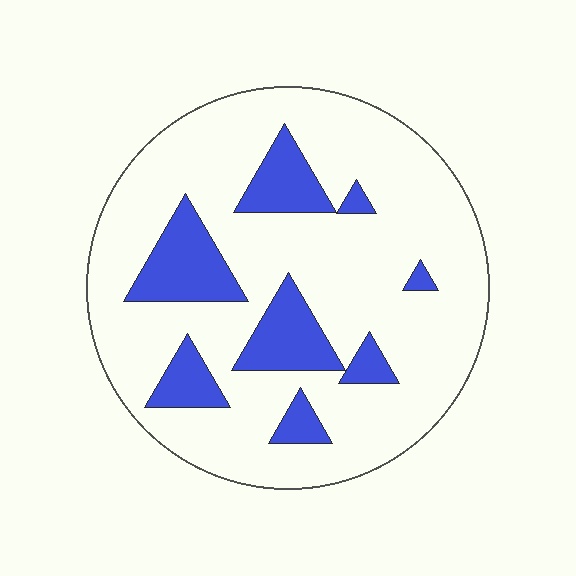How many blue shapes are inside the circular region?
8.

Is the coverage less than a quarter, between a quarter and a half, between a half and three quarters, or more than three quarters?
Less than a quarter.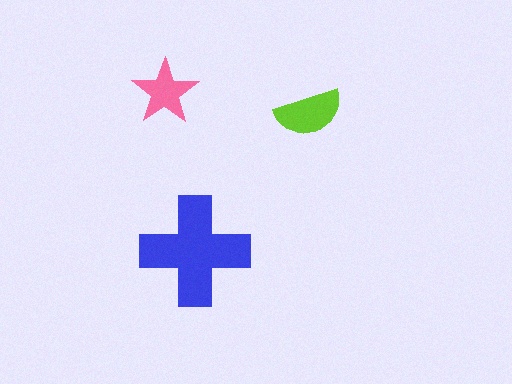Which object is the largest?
The blue cross.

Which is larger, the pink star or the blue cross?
The blue cross.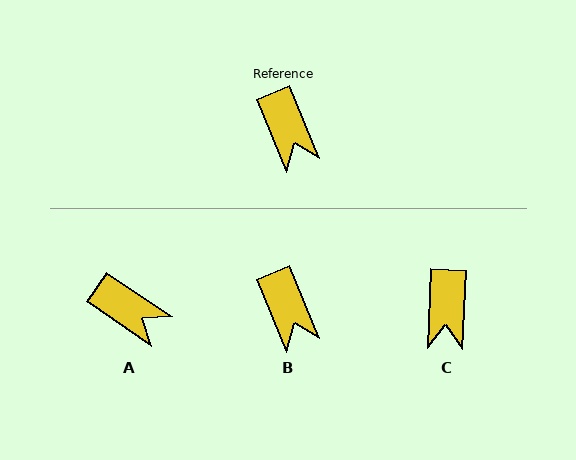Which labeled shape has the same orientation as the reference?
B.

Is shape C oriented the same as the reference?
No, it is off by about 25 degrees.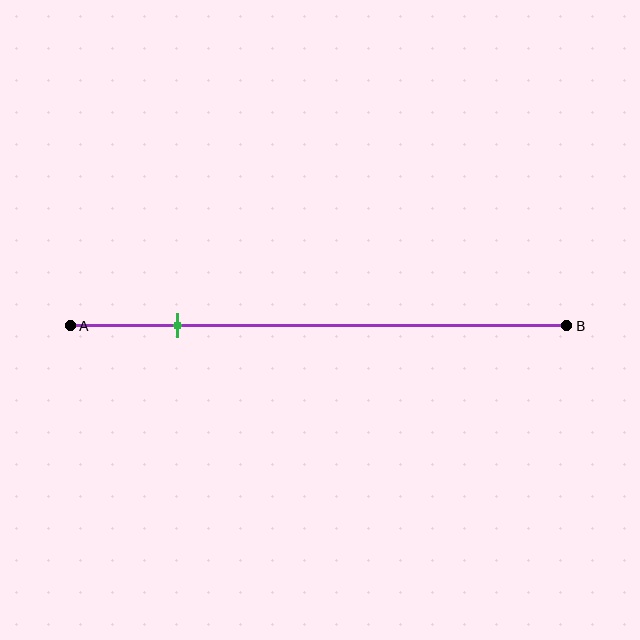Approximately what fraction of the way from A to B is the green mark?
The green mark is approximately 20% of the way from A to B.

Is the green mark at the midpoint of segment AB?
No, the mark is at about 20% from A, not at the 50% midpoint.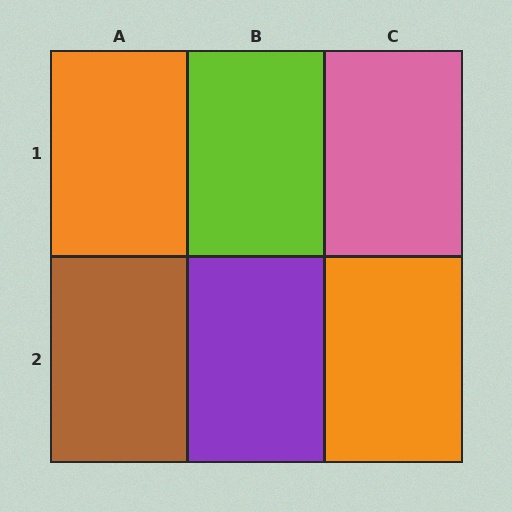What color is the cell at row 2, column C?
Orange.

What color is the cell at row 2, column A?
Brown.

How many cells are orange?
2 cells are orange.